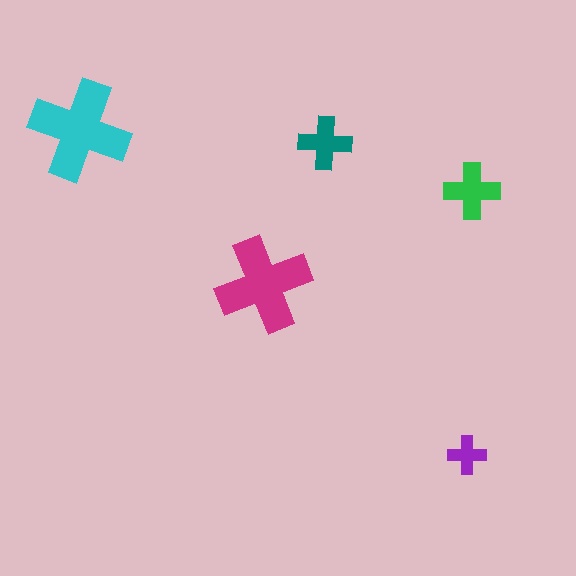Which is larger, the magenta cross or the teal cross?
The magenta one.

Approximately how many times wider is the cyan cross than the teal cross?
About 2 times wider.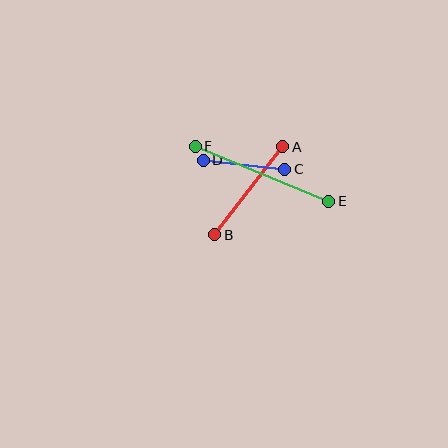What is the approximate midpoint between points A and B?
The midpoint is at approximately (249, 191) pixels.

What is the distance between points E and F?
The distance is approximately 145 pixels.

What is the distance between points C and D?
The distance is approximately 82 pixels.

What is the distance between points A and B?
The distance is approximately 111 pixels.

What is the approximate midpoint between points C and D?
The midpoint is at approximately (244, 165) pixels.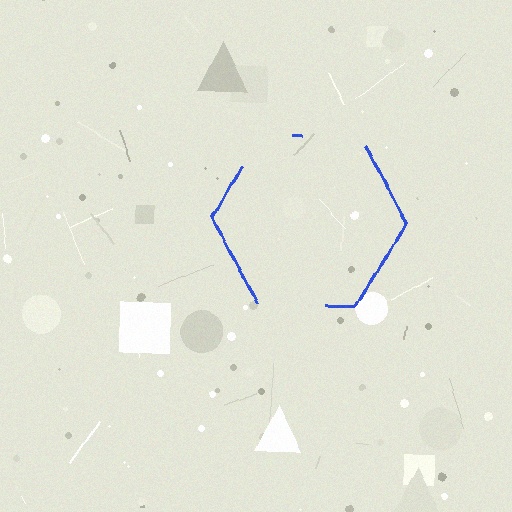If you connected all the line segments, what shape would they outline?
They would outline a hexagon.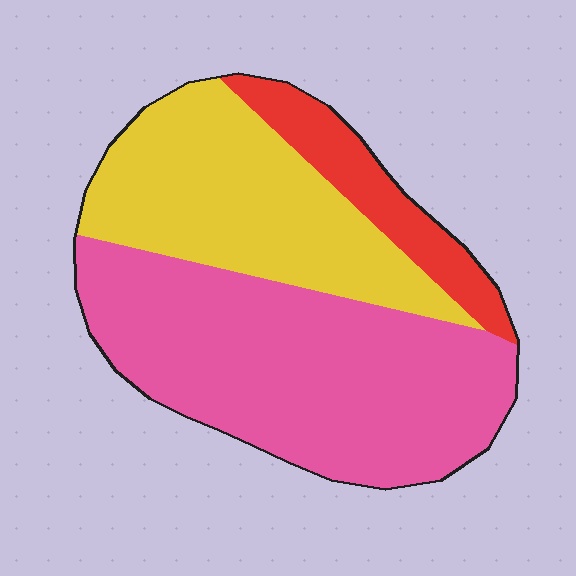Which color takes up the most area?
Pink, at roughly 55%.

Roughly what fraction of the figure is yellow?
Yellow covers roughly 35% of the figure.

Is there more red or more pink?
Pink.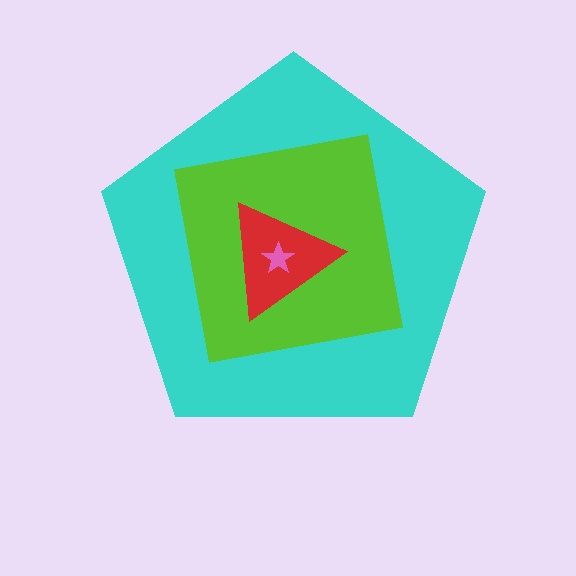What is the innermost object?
The pink star.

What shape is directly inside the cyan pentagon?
The lime square.